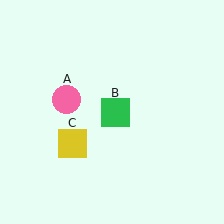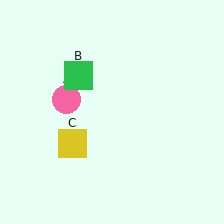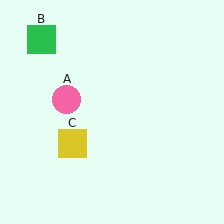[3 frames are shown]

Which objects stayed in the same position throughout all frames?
Pink circle (object A) and yellow square (object C) remained stationary.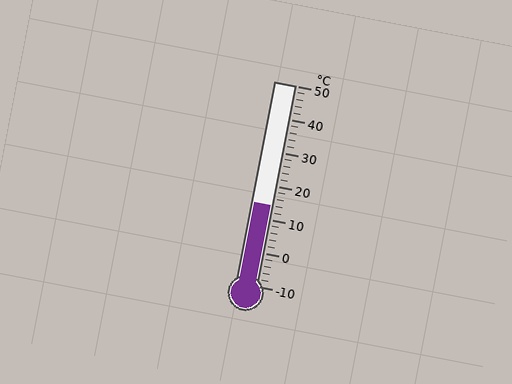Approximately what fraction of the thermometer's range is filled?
The thermometer is filled to approximately 40% of its range.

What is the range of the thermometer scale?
The thermometer scale ranges from -10°C to 50°C.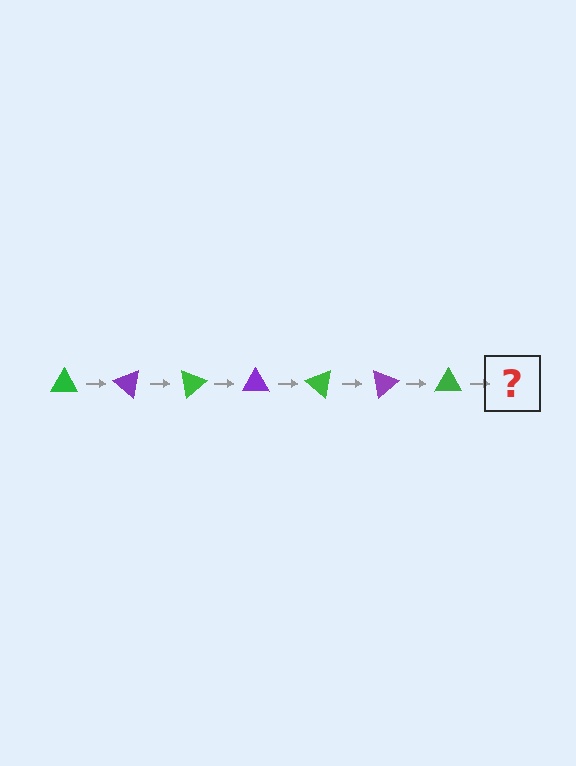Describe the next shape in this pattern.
It should be a purple triangle, rotated 280 degrees from the start.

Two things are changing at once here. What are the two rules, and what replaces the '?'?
The two rules are that it rotates 40 degrees each step and the color cycles through green and purple. The '?' should be a purple triangle, rotated 280 degrees from the start.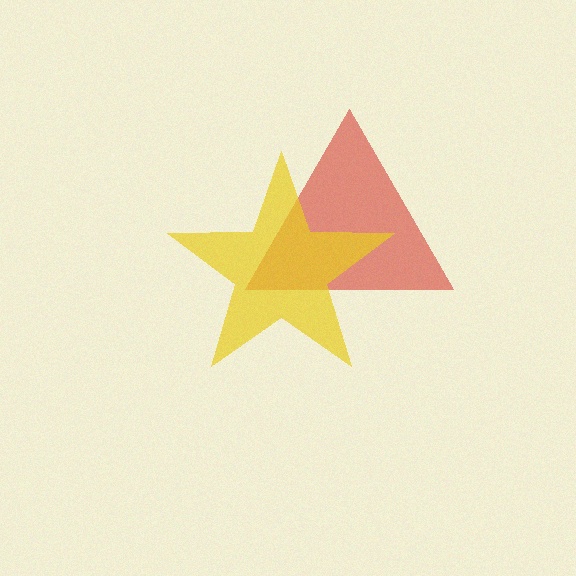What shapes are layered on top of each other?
The layered shapes are: a red triangle, a yellow star.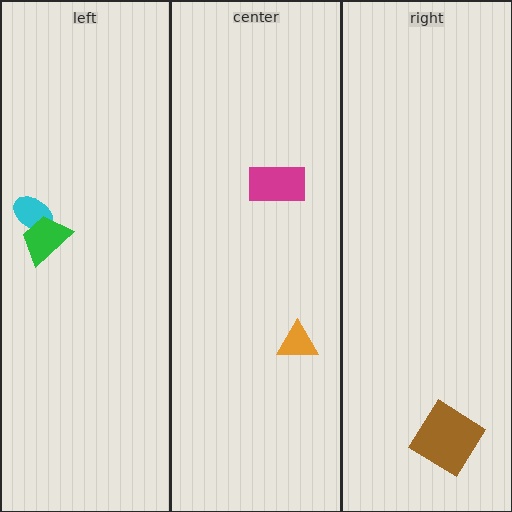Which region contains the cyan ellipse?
The left region.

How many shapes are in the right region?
1.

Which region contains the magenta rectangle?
The center region.